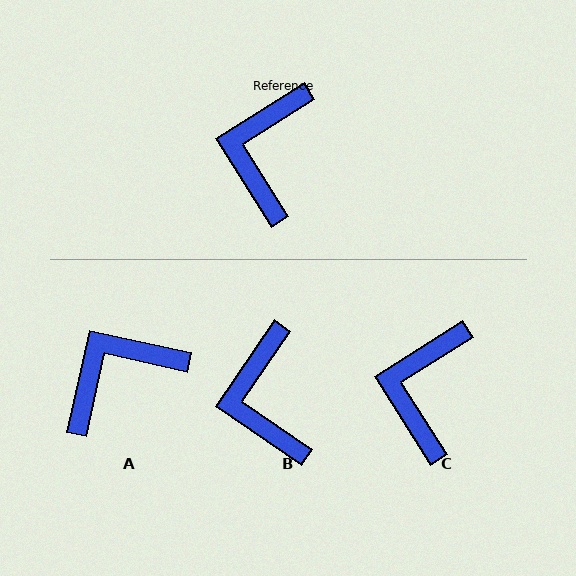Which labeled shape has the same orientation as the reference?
C.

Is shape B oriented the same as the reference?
No, it is off by about 23 degrees.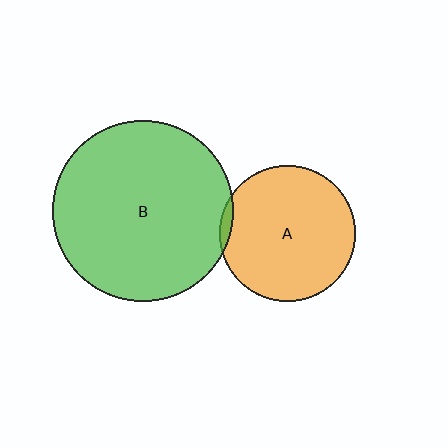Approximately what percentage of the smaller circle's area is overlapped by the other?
Approximately 5%.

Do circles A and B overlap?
Yes.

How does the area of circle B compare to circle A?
Approximately 1.8 times.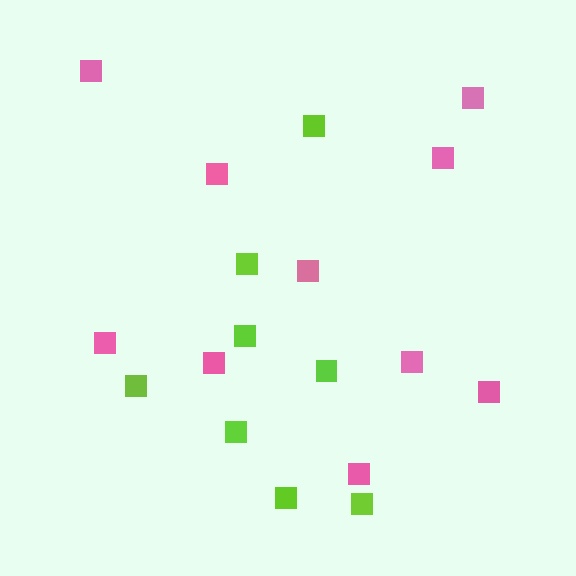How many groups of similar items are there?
There are 2 groups: one group of pink squares (10) and one group of lime squares (8).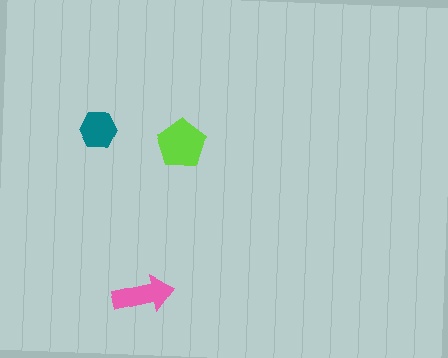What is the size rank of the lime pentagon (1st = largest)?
1st.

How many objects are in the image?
There are 3 objects in the image.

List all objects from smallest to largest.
The teal hexagon, the pink arrow, the lime pentagon.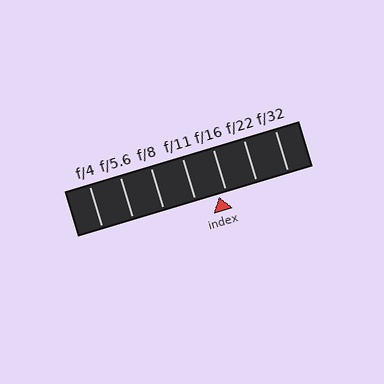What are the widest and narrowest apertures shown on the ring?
The widest aperture shown is f/4 and the narrowest is f/32.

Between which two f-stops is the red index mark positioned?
The index mark is between f/11 and f/16.